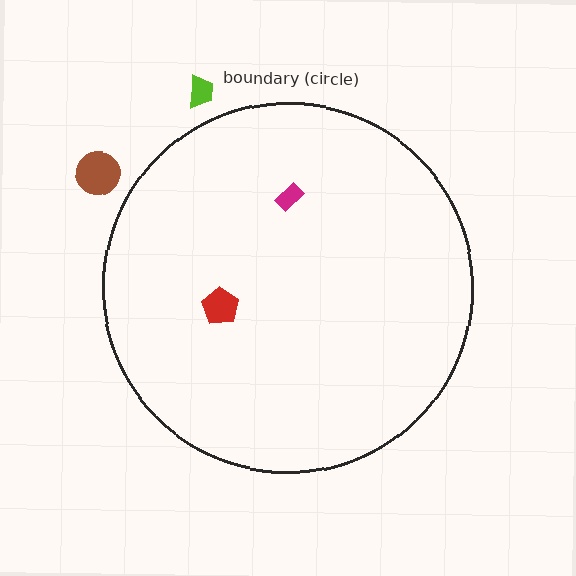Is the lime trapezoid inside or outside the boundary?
Outside.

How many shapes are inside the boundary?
2 inside, 2 outside.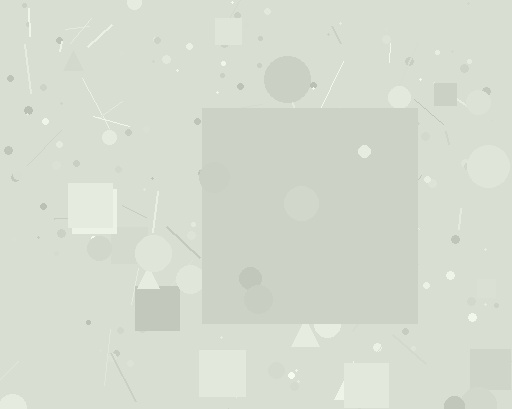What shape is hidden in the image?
A square is hidden in the image.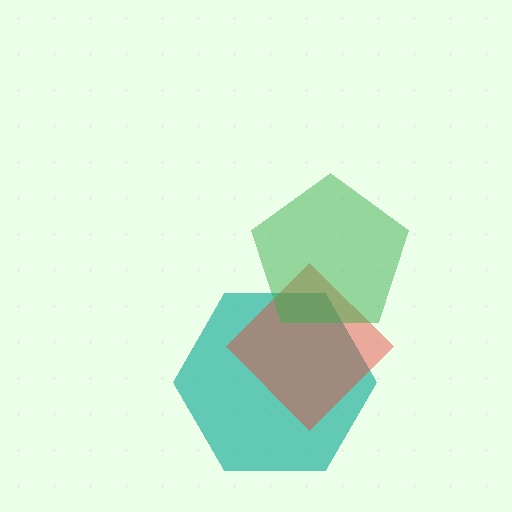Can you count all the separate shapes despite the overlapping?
Yes, there are 3 separate shapes.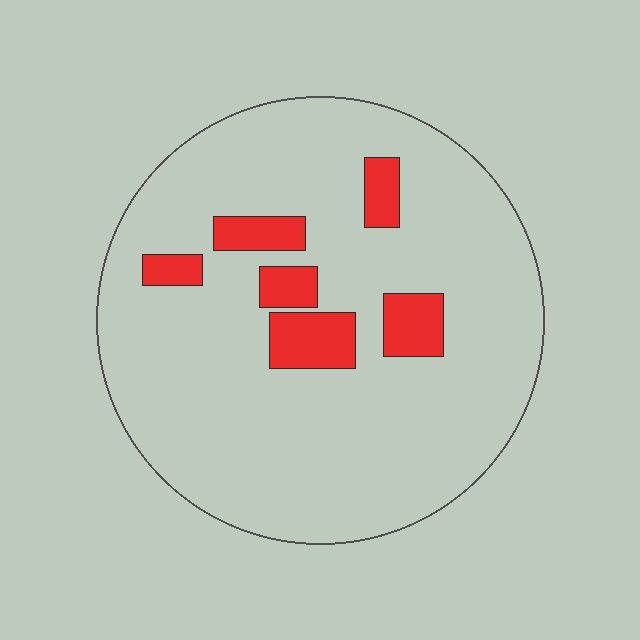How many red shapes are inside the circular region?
6.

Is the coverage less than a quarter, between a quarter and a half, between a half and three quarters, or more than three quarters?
Less than a quarter.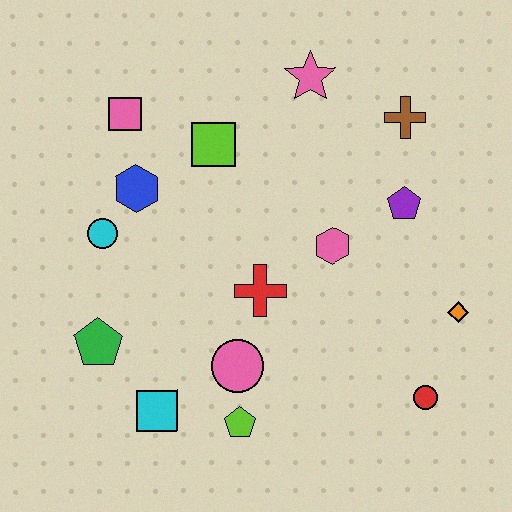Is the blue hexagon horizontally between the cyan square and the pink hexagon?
No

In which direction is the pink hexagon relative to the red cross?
The pink hexagon is to the right of the red cross.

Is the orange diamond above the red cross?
No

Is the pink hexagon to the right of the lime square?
Yes